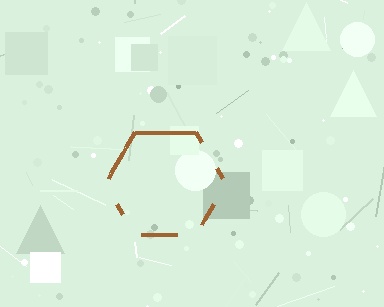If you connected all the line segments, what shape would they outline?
They would outline a hexagon.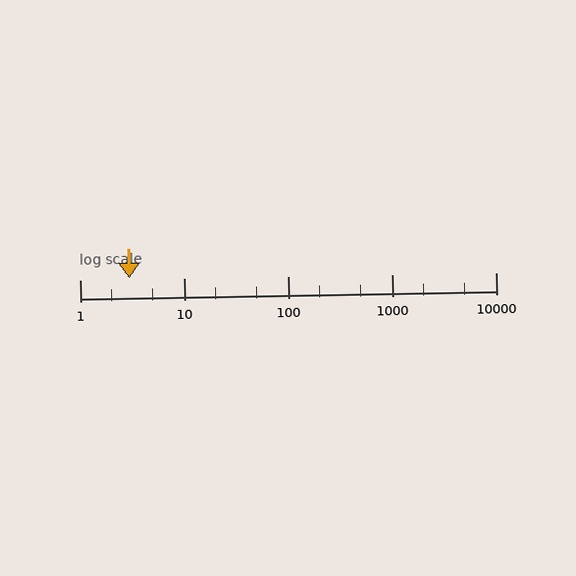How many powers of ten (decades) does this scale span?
The scale spans 4 decades, from 1 to 10000.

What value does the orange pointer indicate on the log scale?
The pointer indicates approximately 3.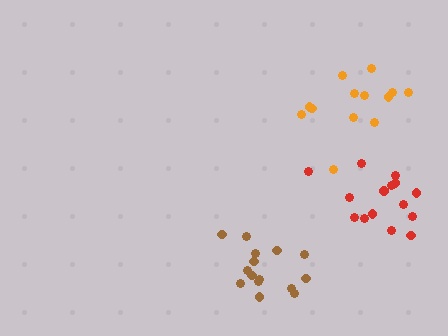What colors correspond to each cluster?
The clusters are colored: brown, red, orange.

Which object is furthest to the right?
The red cluster is rightmost.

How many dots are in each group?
Group 1: 15 dots, Group 2: 15 dots, Group 3: 13 dots (43 total).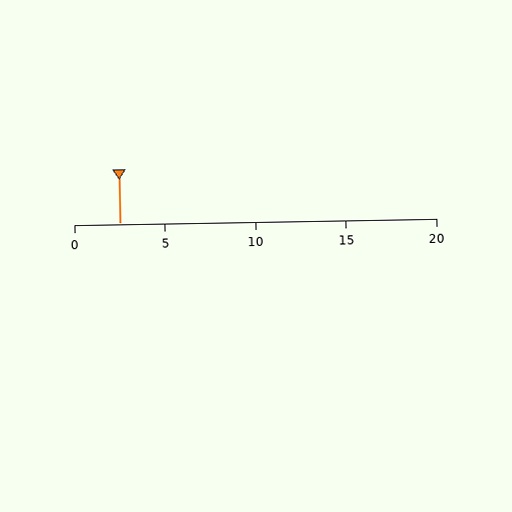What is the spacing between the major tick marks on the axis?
The major ticks are spaced 5 apart.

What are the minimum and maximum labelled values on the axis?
The axis runs from 0 to 20.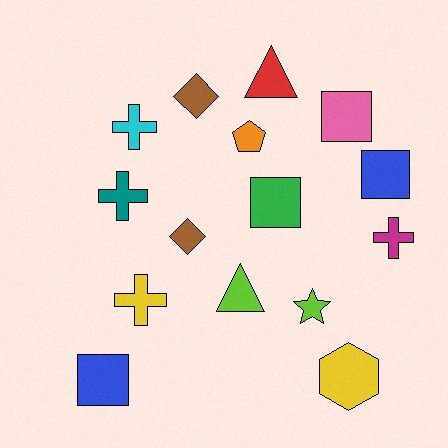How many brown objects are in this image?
There are 2 brown objects.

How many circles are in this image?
There are no circles.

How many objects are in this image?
There are 15 objects.